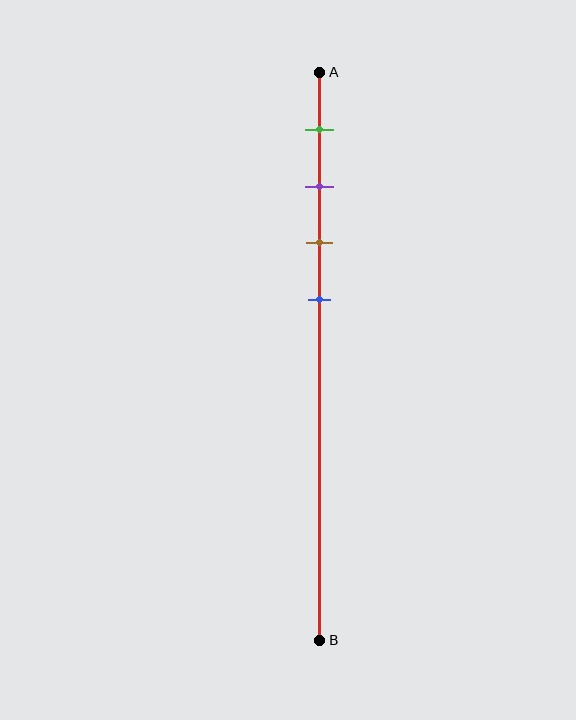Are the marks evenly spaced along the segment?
Yes, the marks are approximately evenly spaced.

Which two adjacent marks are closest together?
The purple and brown marks are the closest adjacent pair.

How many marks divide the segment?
There are 4 marks dividing the segment.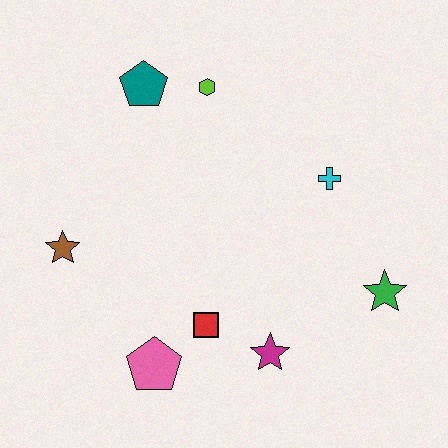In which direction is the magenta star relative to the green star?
The magenta star is to the left of the green star.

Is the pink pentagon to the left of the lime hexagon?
Yes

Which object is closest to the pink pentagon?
The red square is closest to the pink pentagon.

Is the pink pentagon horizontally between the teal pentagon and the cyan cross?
Yes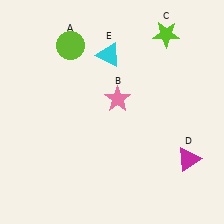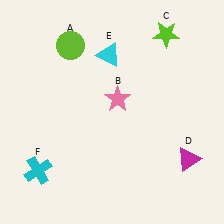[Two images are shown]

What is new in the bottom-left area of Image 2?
A cyan cross (F) was added in the bottom-left area of Image 2.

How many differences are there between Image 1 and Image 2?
There is 1 difference between the two images.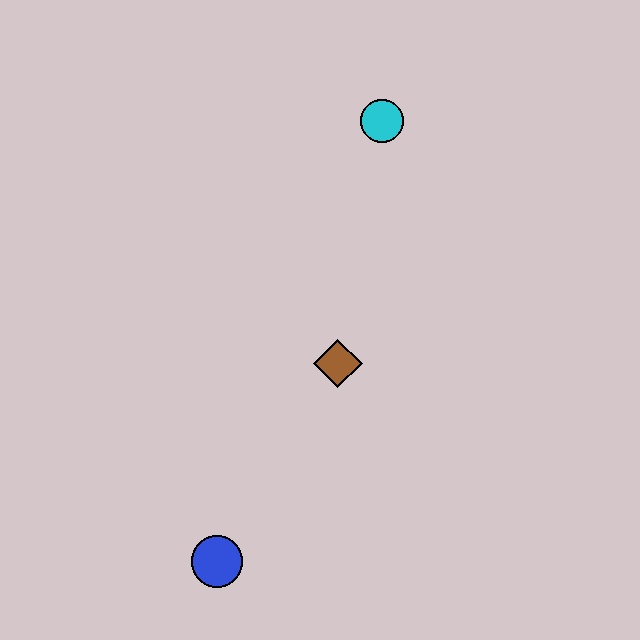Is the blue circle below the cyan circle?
Yes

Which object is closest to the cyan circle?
The brown diamond is closest to the cyan circle.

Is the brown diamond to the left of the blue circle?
No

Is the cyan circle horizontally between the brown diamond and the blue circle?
No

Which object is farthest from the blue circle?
The cyan circle is farthest from the blue circle.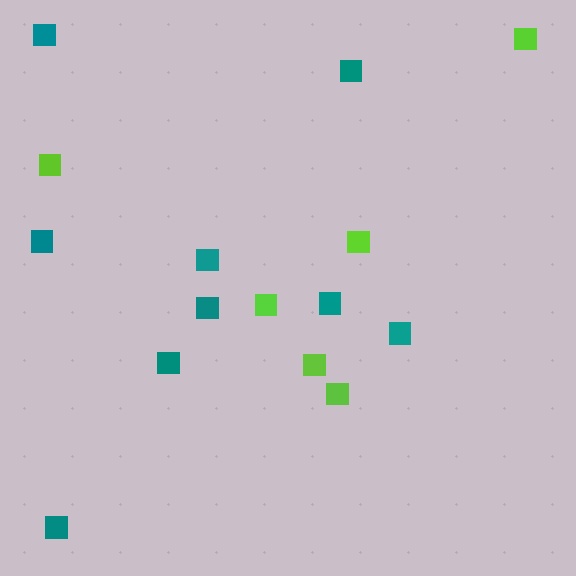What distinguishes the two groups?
There are 2 groups: one group of lime squares (6) and one group of teal squares (9).